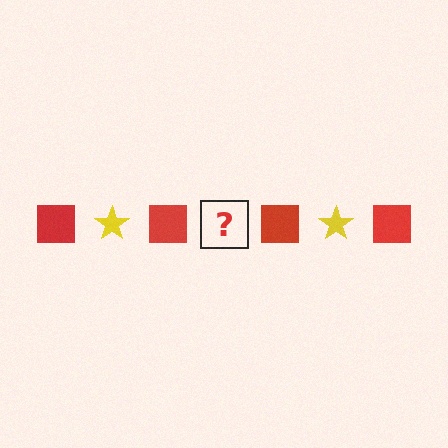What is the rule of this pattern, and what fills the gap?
The rule is that the pattern alternates between red square and yellow star. The gap should be filled with a yellow star.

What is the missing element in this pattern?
The missing element is a yellow star.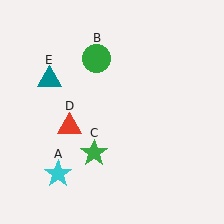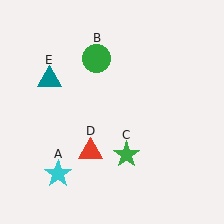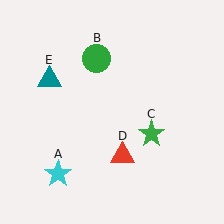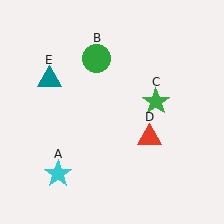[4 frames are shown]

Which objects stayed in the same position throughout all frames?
Cyan star (object A) and green circle (object B) and teal triangle (object E) remained stationary.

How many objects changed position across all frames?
2 objects changed position: green star (object C), red triangle (object D).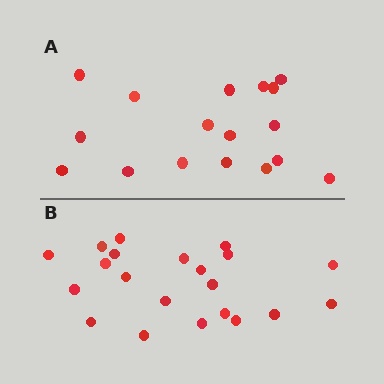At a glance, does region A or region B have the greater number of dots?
Region B (the bottom region) has more dots.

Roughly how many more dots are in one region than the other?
Region B has about 4 more dots than region A.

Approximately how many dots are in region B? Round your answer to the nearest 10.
About 20 dots. (The exact count is 21, which rounds to 20.)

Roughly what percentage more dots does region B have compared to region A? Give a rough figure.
About 25% more.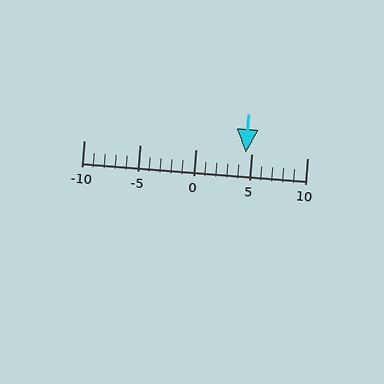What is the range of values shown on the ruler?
The ruler shows values from -10 to 10.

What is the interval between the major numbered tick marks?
The major tick marks are spaced 5 units apart.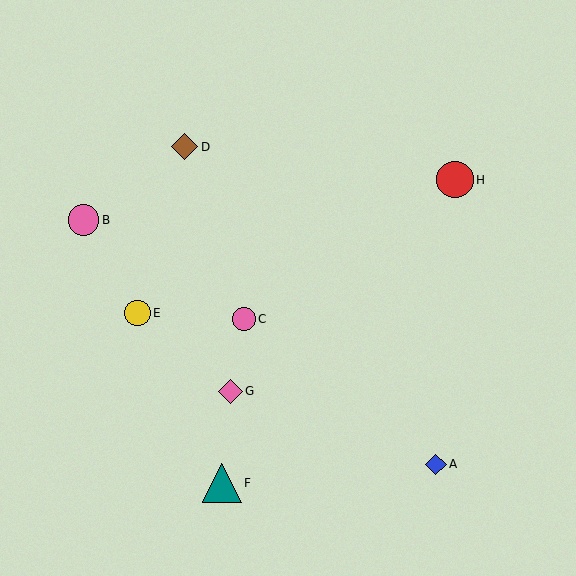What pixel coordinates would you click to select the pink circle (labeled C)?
Click at (244, 319) to select the pink circle C.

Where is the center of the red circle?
The center of the red circle is at (455, 180).